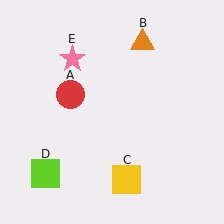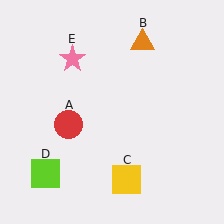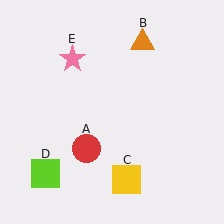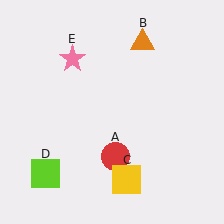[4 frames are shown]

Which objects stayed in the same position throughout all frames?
Orange triangle (object B) and yellow square (object C) and lime square (object D) and pink star (object E) remained stationary.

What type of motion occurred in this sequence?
The red circle (object A) rotated counterclockwise around the center of the scene.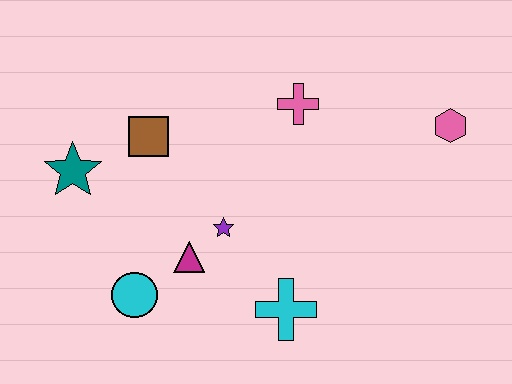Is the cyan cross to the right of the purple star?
Yes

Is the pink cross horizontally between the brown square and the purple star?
No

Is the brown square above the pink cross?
No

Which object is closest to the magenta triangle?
The purple star is closest to the magenta triangle.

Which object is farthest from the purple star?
The pink hexagon is farthest from the purple star.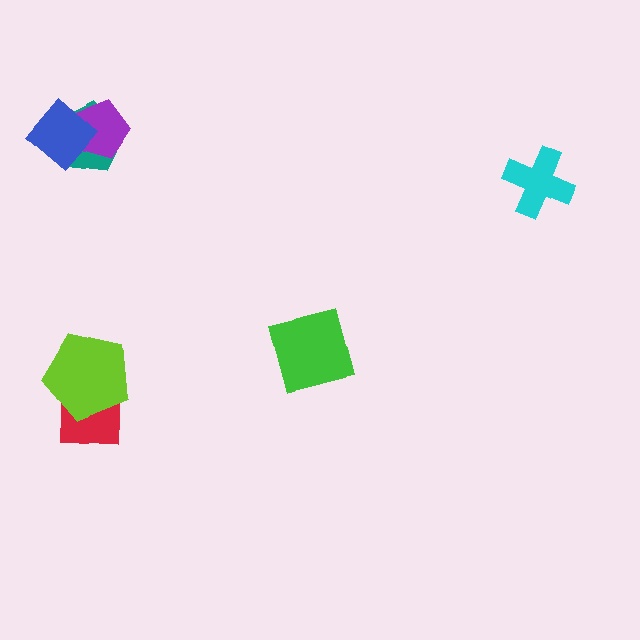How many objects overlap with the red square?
1 object overlaps with the red square.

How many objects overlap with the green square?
0 objects overlap with the green square.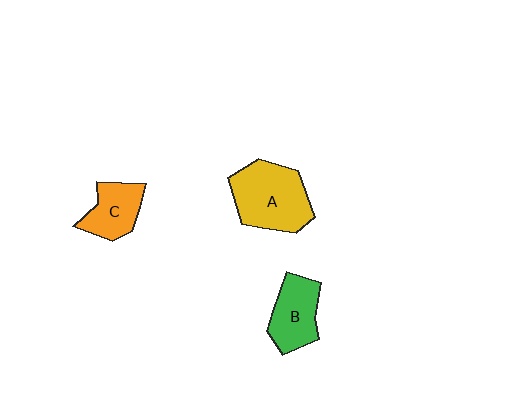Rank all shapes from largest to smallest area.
From largest to smallest: A (yellow), B (green), C (orange).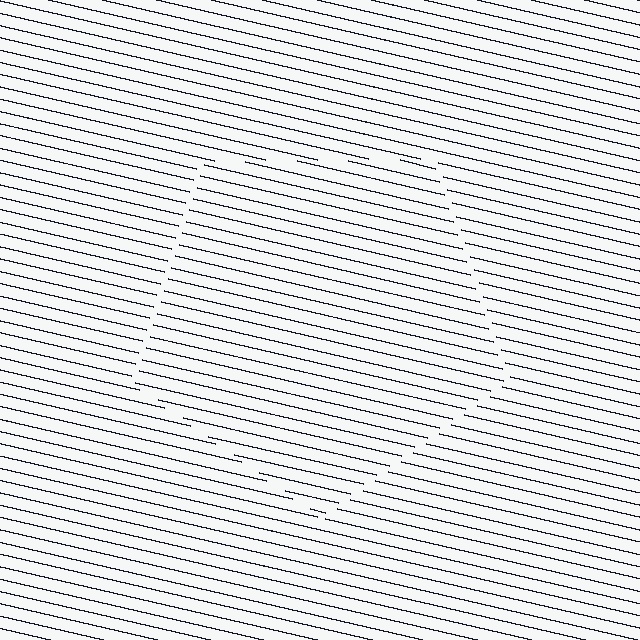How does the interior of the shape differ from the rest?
The interior of the shape contains the same grating, shifted by half a period — the contour is defined by the phase discontinuity where line-ends from the inner and outer gratings abut.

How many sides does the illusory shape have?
5 sides — the line-ends trace a pentagon.